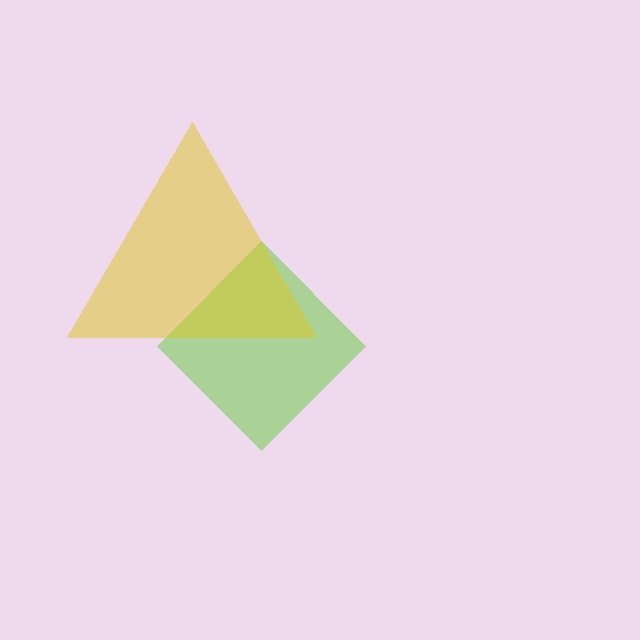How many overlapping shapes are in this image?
There are 2 overlapping shapes in the image.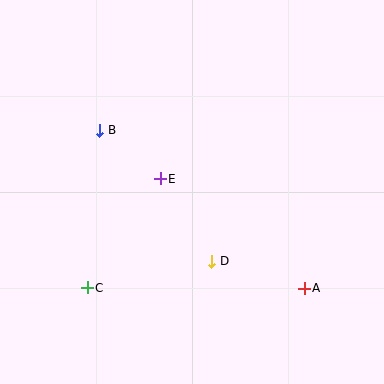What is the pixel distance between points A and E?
The distance between A and E is 181 pixels.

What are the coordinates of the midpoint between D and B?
The midpoint between D and B is at (156, 196).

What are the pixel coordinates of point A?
Point A is at (304, 288).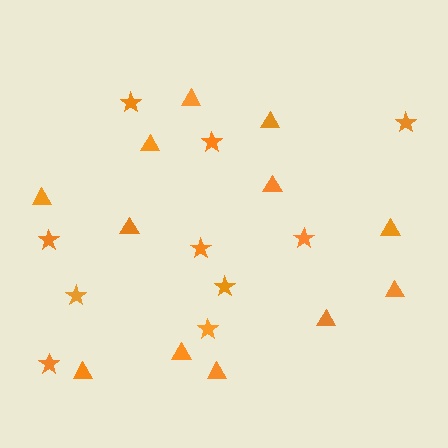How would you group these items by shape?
There are 2 groups: one group of triangles (12) and one group of stars (10).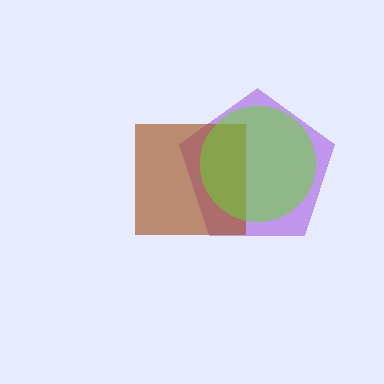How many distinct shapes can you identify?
There are 3 distinct shapes: a purple pentagon, a brown square, a lime circle.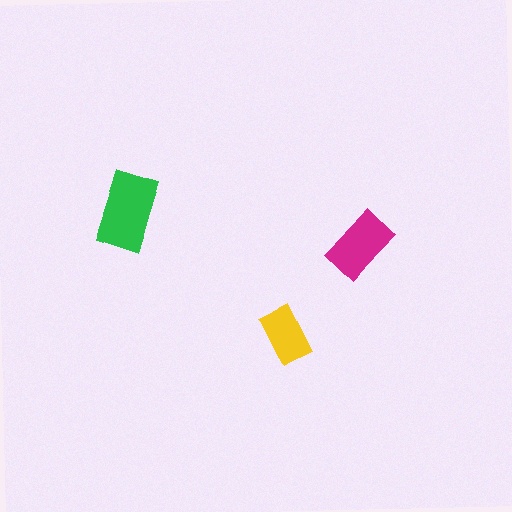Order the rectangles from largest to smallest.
the green one, the magenta one, the yellow one.